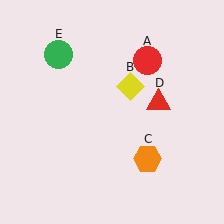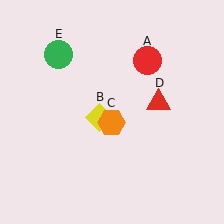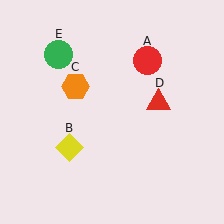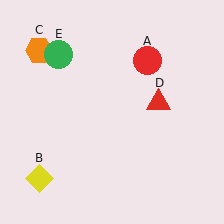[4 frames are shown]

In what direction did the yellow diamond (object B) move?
The yellow diamond (object B) moved down and to the left.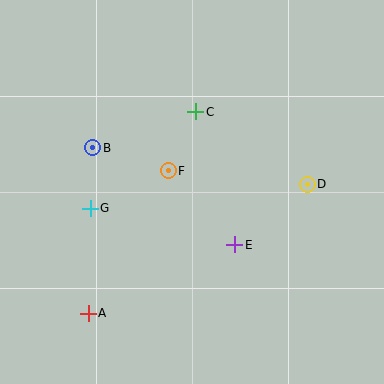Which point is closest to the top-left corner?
Point B is closest to the top-left corner.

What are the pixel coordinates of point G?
Point G is at (90, 208).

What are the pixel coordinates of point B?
Point B is at (93, 148).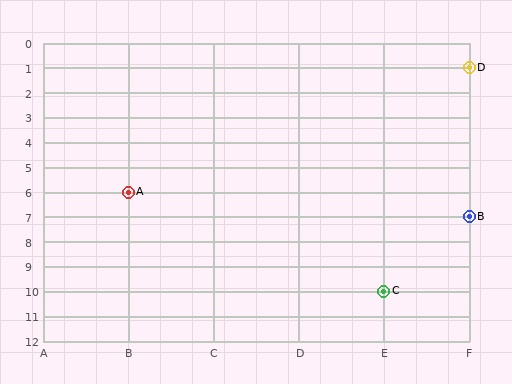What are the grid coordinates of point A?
Point A is at grid coordinates (B, 6).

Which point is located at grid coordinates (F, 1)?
Point D is at (F, 1).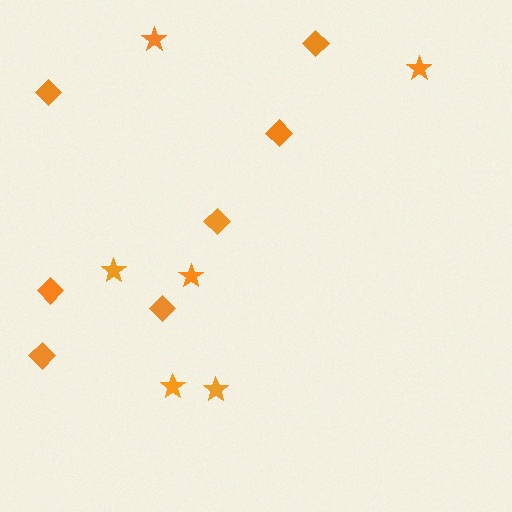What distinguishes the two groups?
There are 2 groups: one group of diamonds (7) and one group of stars (6).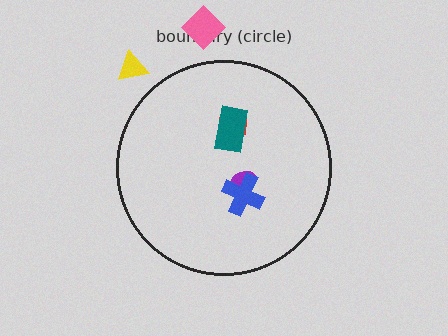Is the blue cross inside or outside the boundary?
Inside.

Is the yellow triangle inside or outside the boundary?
Outside.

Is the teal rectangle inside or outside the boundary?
Inside.